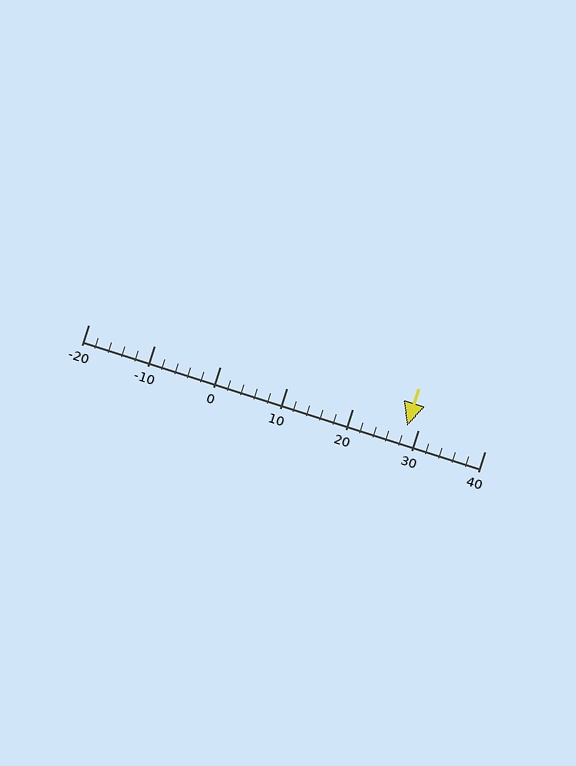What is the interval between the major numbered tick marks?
The major tick marks are spaced 10 units apart.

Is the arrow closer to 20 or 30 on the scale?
The arrow is closer to 30.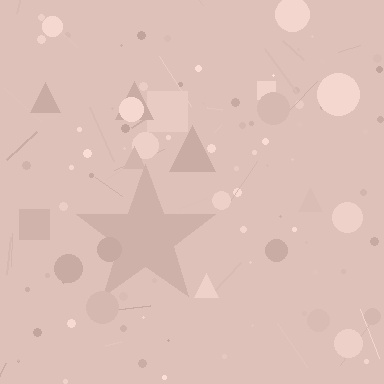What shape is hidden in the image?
A star is hidden in the image.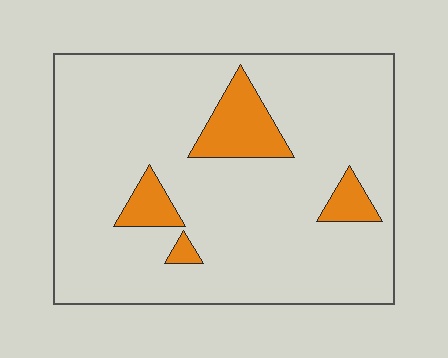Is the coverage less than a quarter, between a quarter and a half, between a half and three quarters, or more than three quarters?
Less than a quarter.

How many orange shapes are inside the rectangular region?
4.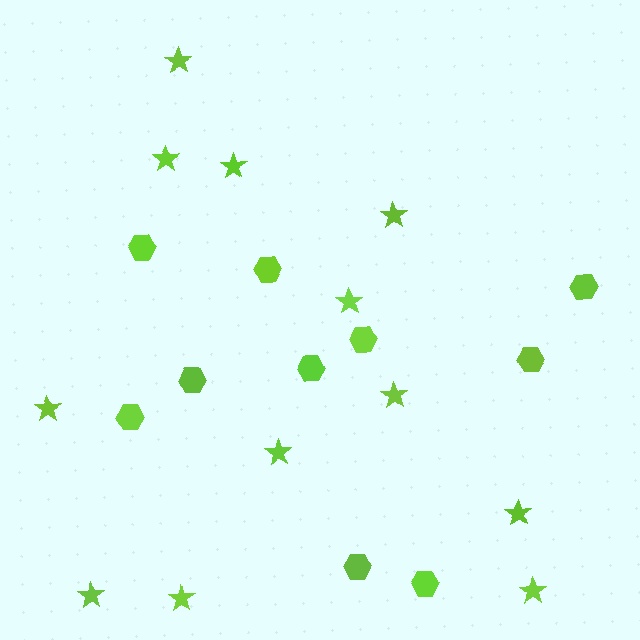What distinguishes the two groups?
There are 2 groups: one group of hexagons (10) and one group of stars (12).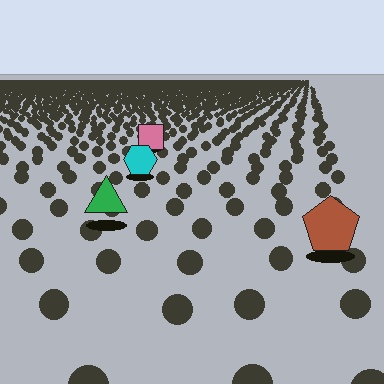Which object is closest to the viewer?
The brown pentagon is closest. The texture marks near it are larger and more spread out.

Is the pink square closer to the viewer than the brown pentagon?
No. The brown pentagon is closer — you can tell from the texture gradient: the ground texture is coarser near it.